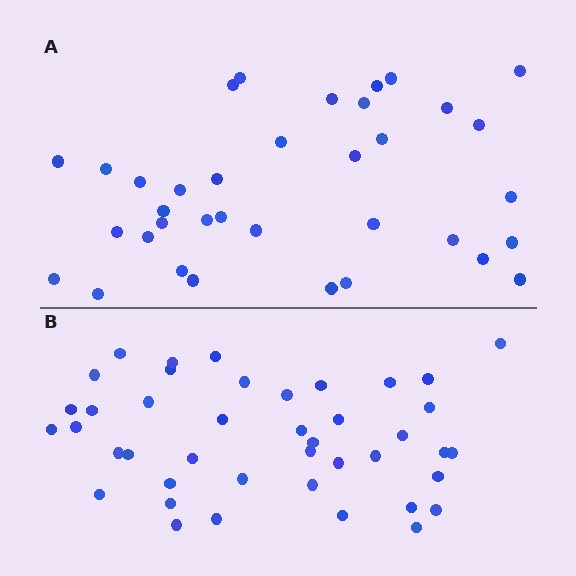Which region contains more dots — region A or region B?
Region B (the bottom region) has more dots.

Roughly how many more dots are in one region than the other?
Region B has about 6 more dots than region A.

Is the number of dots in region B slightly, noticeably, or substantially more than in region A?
Region B has only slightly more — the two regions are fairly close. The ratio is roughly 1.2 to 1.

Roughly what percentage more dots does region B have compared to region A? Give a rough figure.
About 15% more.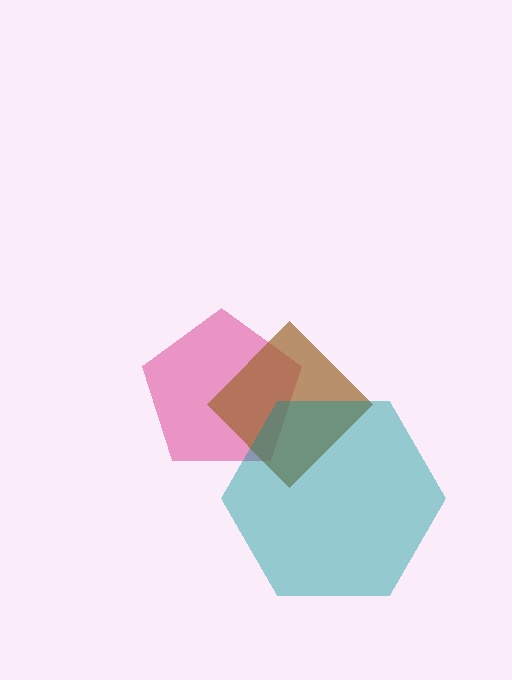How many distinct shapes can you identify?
There are 3 distinct shapes: a pink pentagon, a brown diamond, a teal hexagon.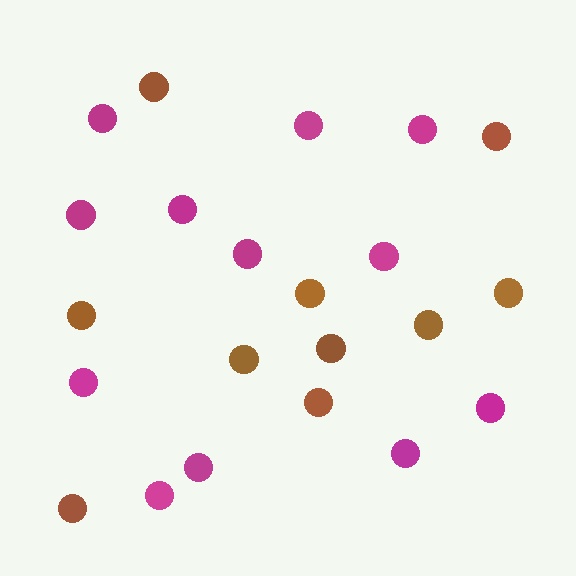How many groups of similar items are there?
There are 2 groups: one group of brown circles (10) and one group of magenta circles (12).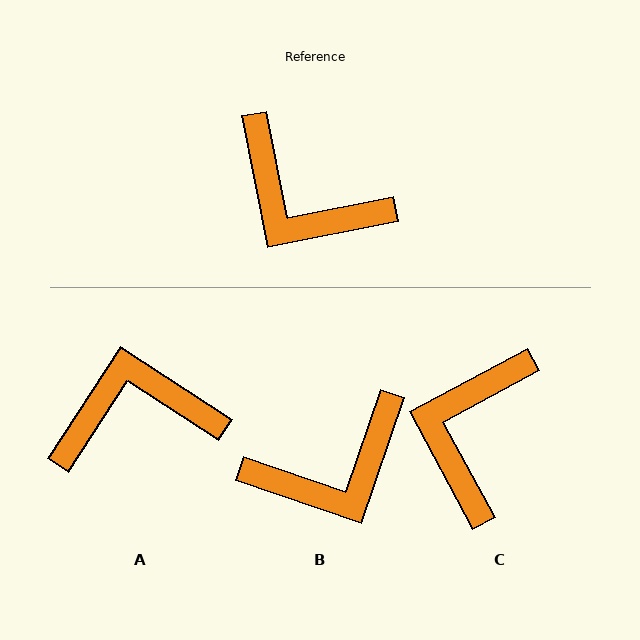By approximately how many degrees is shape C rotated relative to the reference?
Approximately 73 degrees clockwise.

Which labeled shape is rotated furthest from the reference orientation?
A, about 134 degrees away.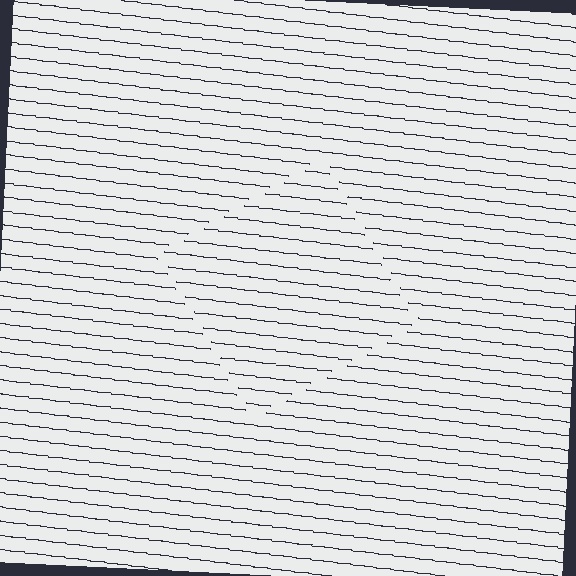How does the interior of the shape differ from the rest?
The interior of the shape contains the same grating, shifted by half a period — the contour is defined by the phase discontinuity where line-ends from the inner and outer gratings abut.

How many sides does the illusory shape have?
4 sides — the line-ends trace a square.